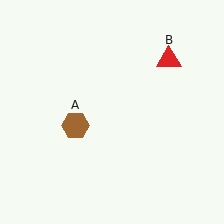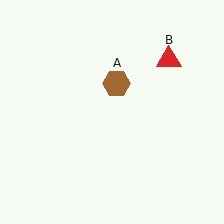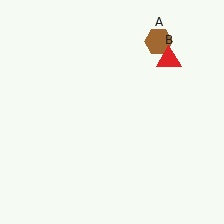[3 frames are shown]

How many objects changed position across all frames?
1 object changed position: brown hexagon (object A).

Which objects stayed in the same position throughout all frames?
Red triangle (object B) remained stationary.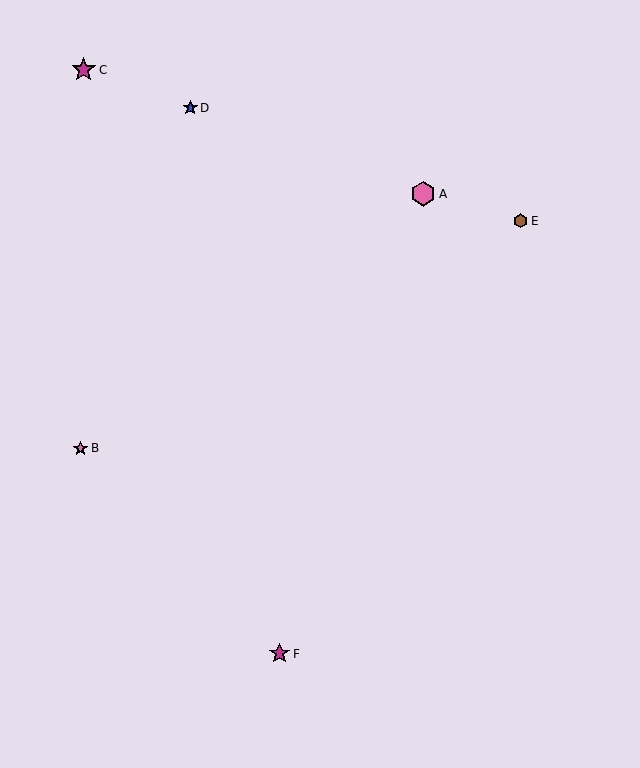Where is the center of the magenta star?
The center of the magenta star is at (84, 70).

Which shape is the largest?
The pink hexagon (labeled A) is the largest.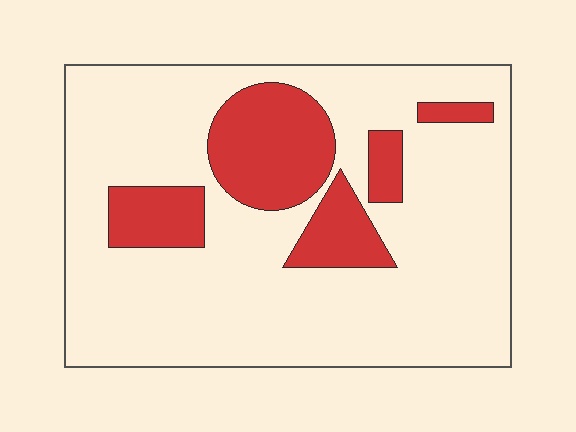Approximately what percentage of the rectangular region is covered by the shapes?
Approximately 20%.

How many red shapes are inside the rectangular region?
5.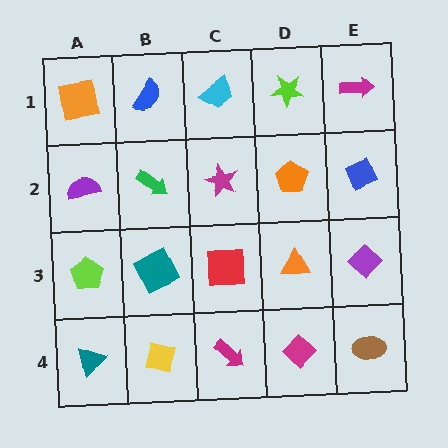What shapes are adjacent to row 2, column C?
A cyan trapezoid (row 1, column C), a red square (row 3, column C), a green arrow (row 2, column B), an orange pentagon (row 2, column D).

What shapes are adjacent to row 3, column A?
A purple semicircle (row 2, column A), a teal triangle (row 4, column A), a teal square (row 3, column B).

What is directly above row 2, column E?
A magenta arrow.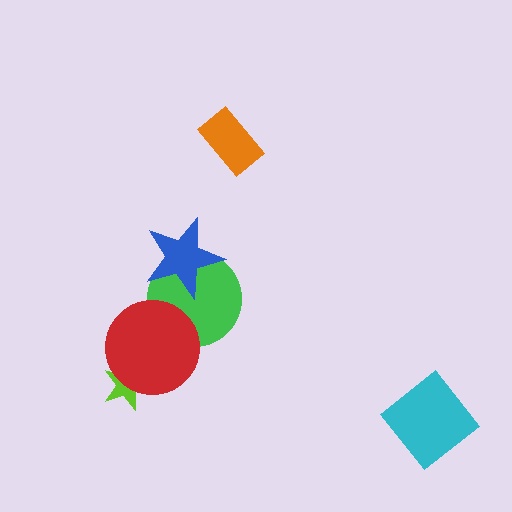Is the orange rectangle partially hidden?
No, no other shape covers it.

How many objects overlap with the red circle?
2 objects overlap with the red circle.